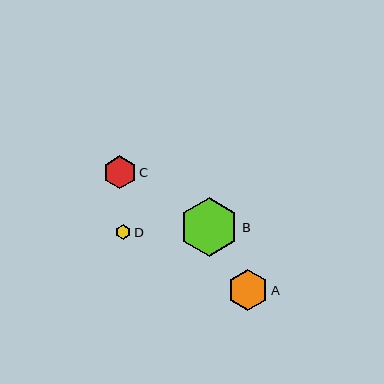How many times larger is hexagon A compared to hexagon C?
Hexagon A is approximately 1.2 times the size of hexagon C.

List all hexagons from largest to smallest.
From largest to smallest: B, A, C, D.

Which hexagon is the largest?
Hexagon B is the largest with a size of approximately 59 pixels.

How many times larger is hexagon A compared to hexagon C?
Hexagon A is approximately 1.2 times the size of hexagon C.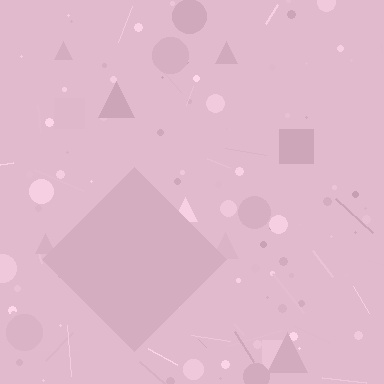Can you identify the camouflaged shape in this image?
The camouflaged shape is a diamond.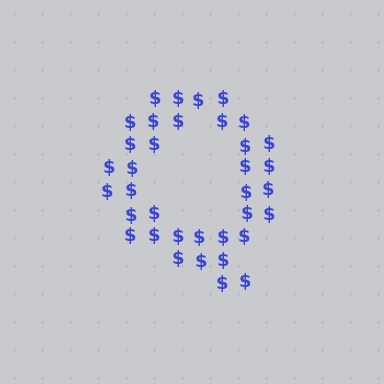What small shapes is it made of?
It is made of small dollar signs.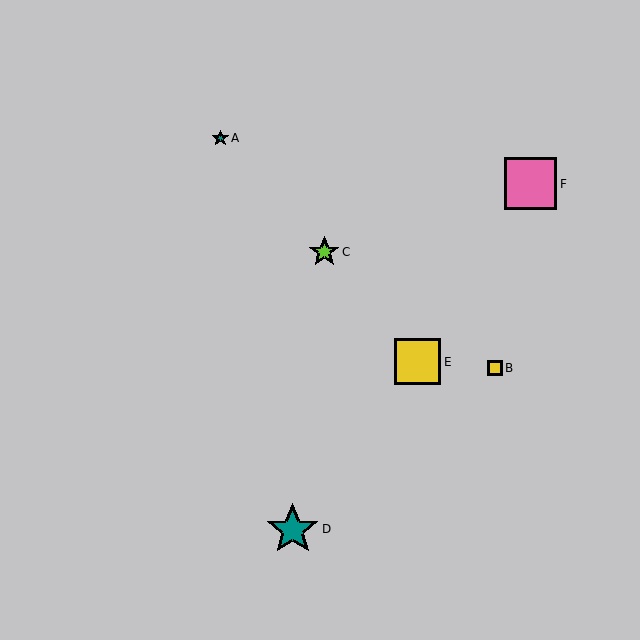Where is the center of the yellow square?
The center of the yellow square is at (495, 368).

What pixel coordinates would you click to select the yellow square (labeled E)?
Click at (417, 362) to select the yellow square E.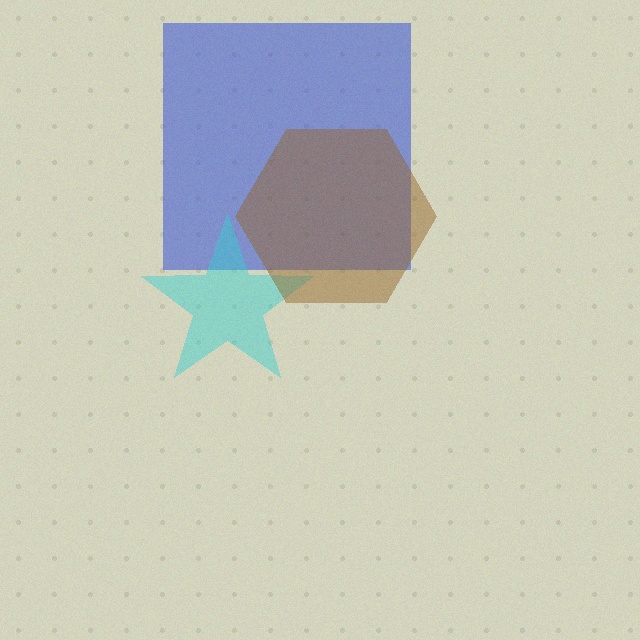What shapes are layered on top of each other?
The layered shapes are: a blue square, a cyan star, a brown hexagon.